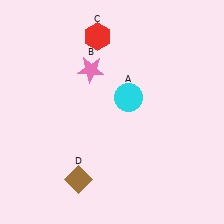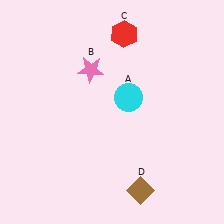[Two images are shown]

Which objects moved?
The objects that moved are: the red hexagon (C), the brown diamond (D).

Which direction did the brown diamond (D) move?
The brown diamond (D) moved right.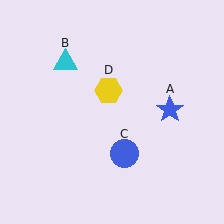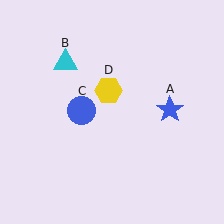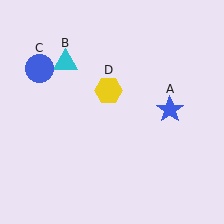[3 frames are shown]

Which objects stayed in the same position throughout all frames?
Blue star (object A) and cyan triangle (object B) and yellow hexagon (object D) remained stationary.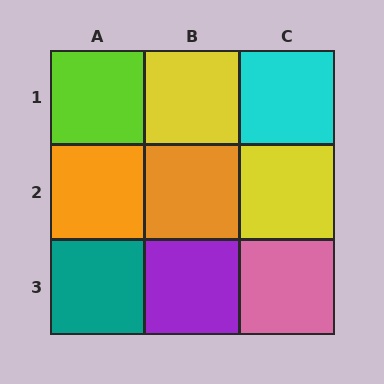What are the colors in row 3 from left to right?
Teal, purple, pink.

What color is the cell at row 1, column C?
Cyan.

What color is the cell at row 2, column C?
Yellow.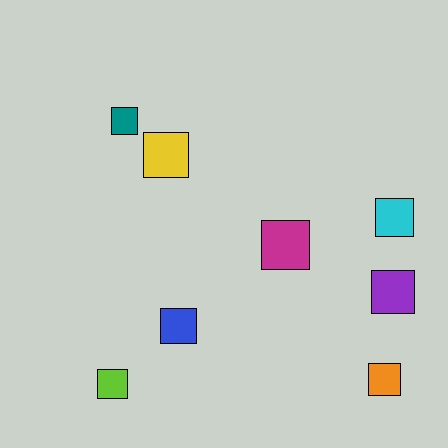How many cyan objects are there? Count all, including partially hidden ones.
There is 1 cyan object.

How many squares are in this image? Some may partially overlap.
There are 8 squares.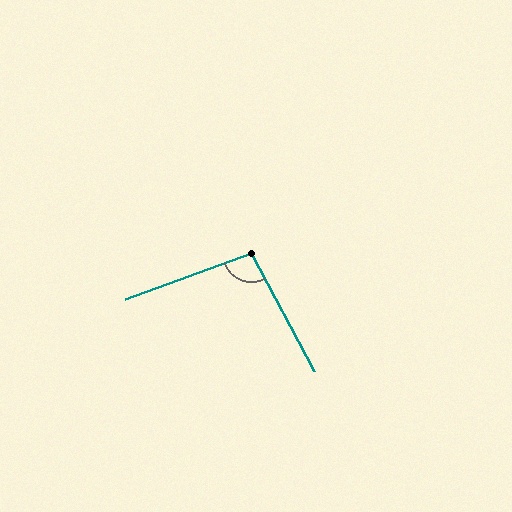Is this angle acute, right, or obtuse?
It is obtuse.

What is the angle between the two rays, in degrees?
Approximately 98 degrees.